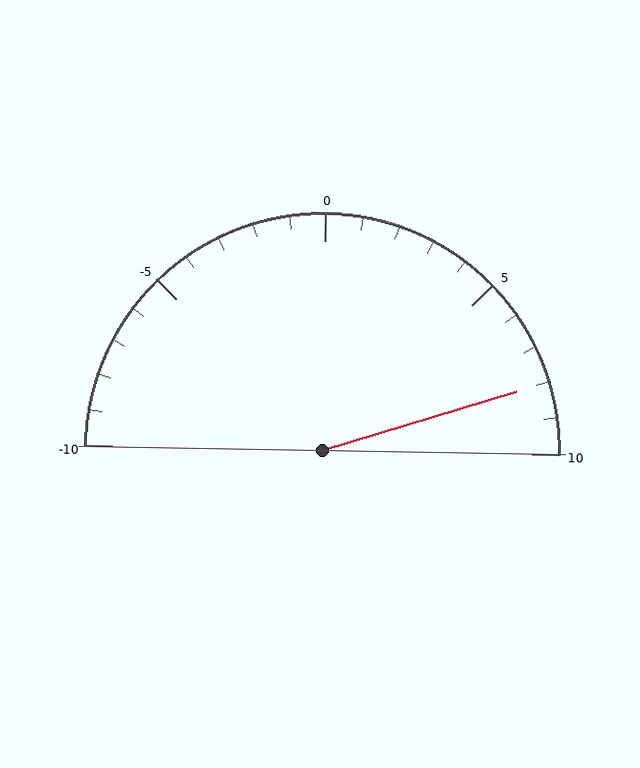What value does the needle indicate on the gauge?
The needle indicates approximately 8.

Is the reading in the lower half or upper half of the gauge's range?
The reading is in the upper half of the range (-10 to 10).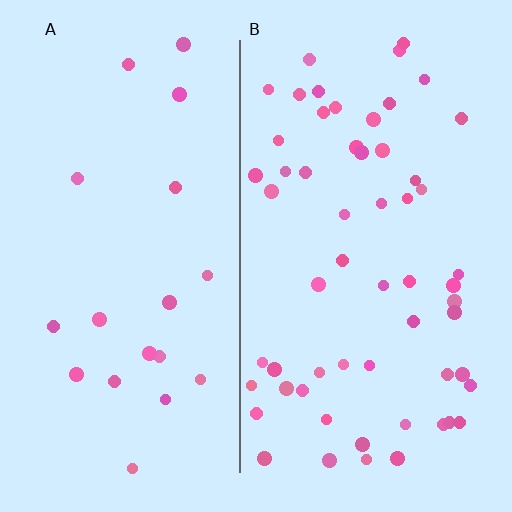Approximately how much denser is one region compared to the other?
Approximately 3.0× — region B over region A.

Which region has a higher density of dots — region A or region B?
B (the right).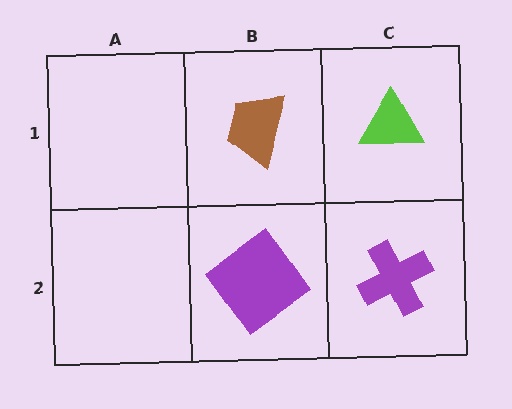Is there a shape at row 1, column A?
No, that cell is empty.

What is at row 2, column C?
A purple cross.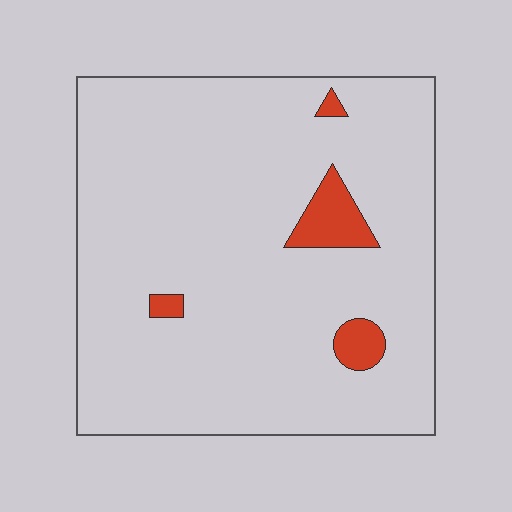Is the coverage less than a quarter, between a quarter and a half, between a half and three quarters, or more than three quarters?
Less than a quarter.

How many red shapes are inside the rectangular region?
4.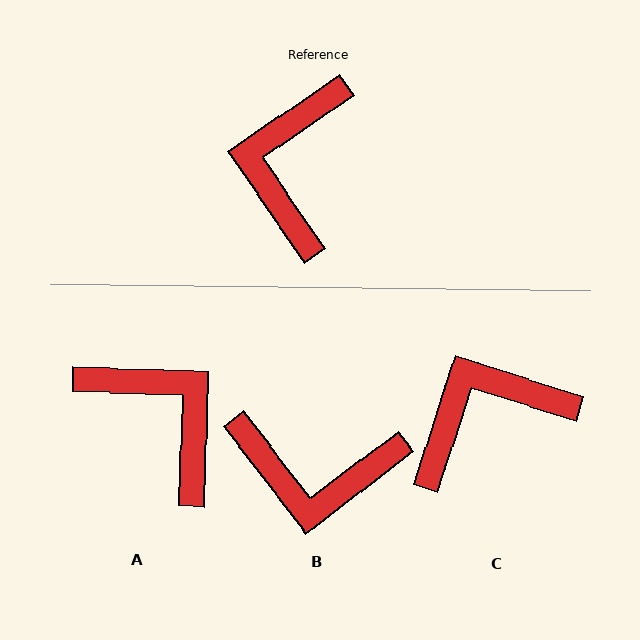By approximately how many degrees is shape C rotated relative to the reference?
Approximately 52 degrees clockwise.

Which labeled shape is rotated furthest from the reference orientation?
A, about 126 degrees away.